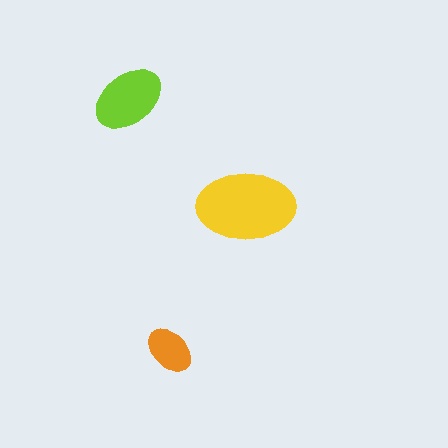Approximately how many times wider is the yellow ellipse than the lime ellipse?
About 1.5 times wider.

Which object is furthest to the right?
The yellow ellipse is rightmost.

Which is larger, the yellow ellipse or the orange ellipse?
The yellow one.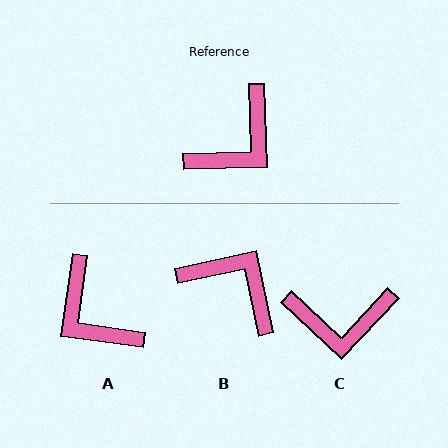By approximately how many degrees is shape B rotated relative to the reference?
Approximately 100 degrees counter-clockwise.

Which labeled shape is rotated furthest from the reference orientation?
B, about 100 degrees away.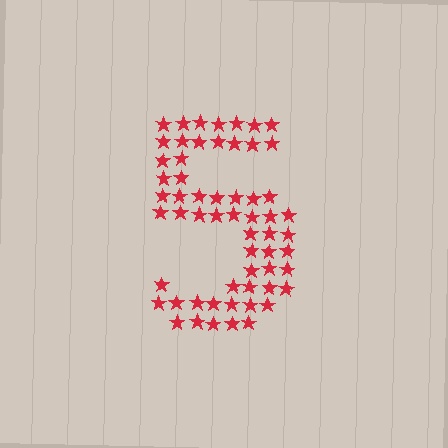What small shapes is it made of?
It is made of small stars.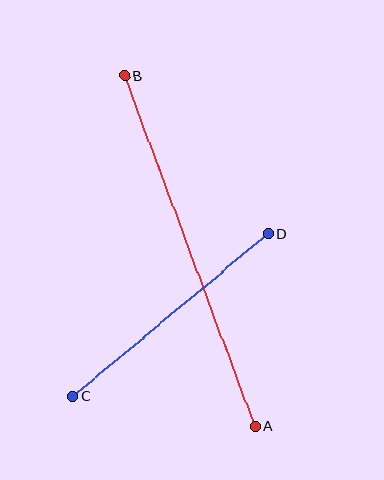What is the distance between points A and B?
The distance is approximately 374 pixels.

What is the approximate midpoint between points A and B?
The midpoint is at approximately (190, 251) pixels.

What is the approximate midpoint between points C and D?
The midpoint is at approximately (171, 315) pixels.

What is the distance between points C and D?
The distance is approximately 254 pixels.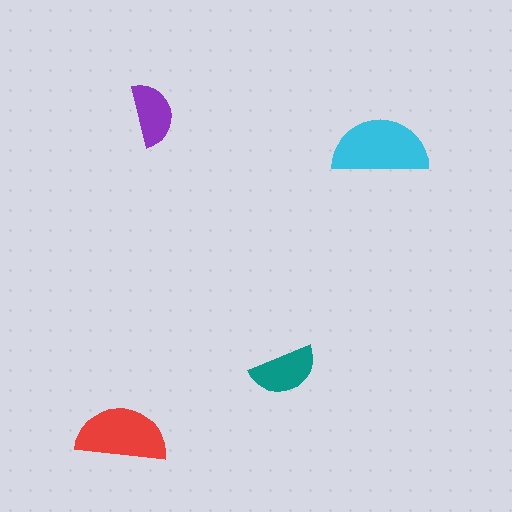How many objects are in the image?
There are 4 objects in the image.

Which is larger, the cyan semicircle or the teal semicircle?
The cyan one.